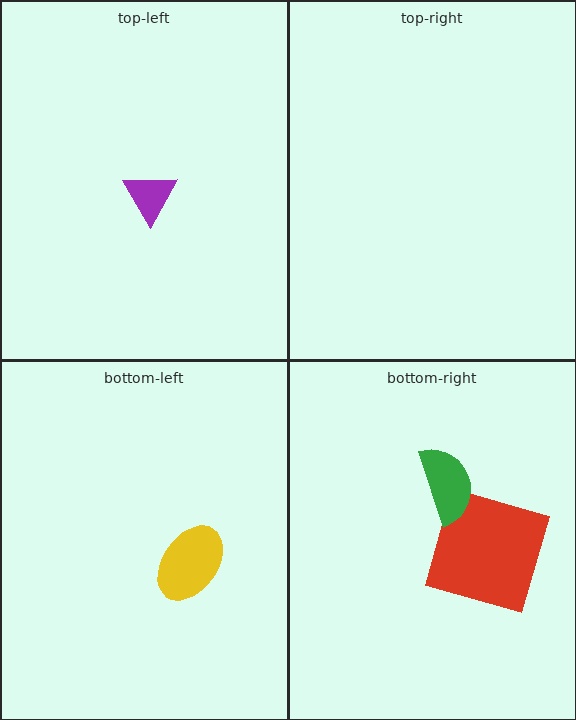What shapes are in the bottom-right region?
The red square, the green semicircle.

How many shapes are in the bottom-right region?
2.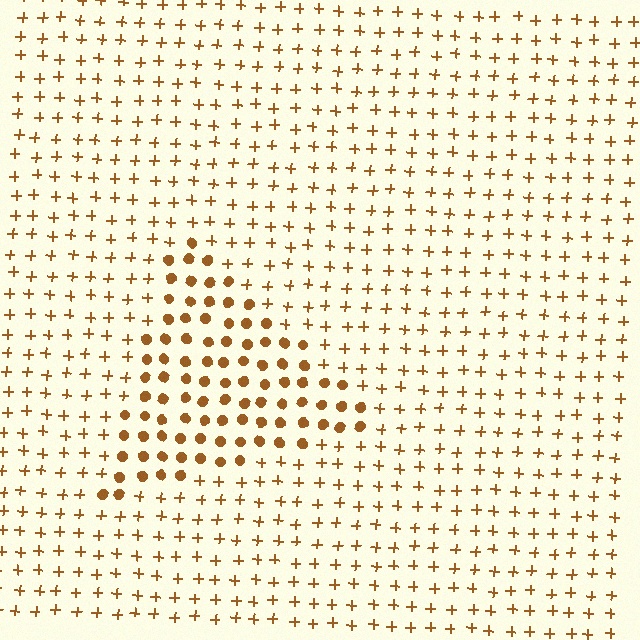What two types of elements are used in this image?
The image uses circles inside the triangle region and plus signs outside it.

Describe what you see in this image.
The image is filled with small brown elements arranged in a uniform grid. A triangle-shaped region contains circles, while the surrounding area contains plus signs. The boundary is defined purely by the change in element shape.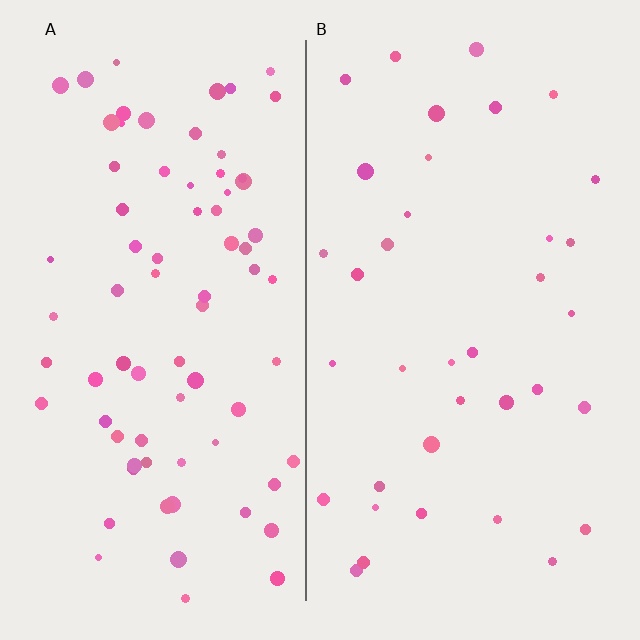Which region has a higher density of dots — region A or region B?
A (the left).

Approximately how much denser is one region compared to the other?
Approximately 2.1× — region A over region B.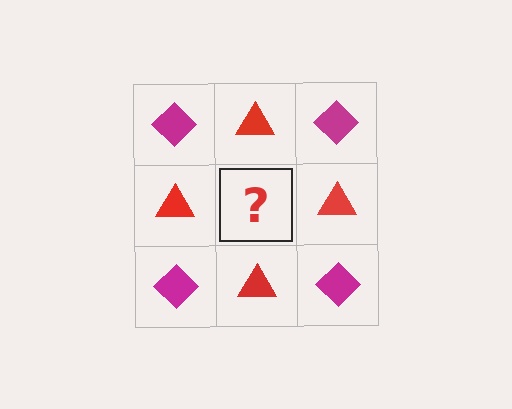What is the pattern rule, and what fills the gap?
The rule is that it alternates magenta diamond and red triangle in a checkerboard pattern. The gap should be filled with a magenta diamond.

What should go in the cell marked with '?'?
The missing cell should contain a magenta diamond.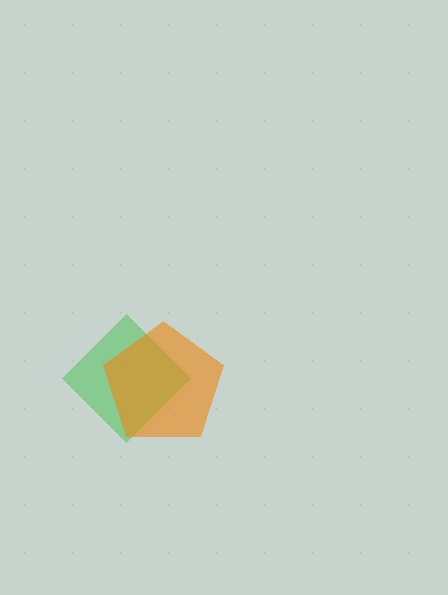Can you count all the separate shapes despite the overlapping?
Yes, there are 2 separate shapes.